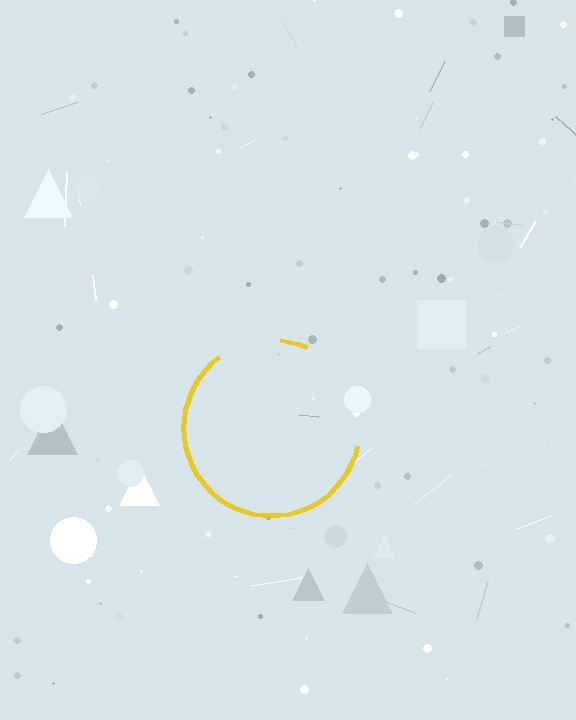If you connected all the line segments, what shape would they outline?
They would outline a circle.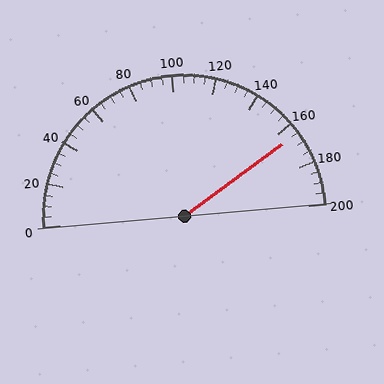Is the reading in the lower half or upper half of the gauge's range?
The reading is in the upper half of the range (0 to 200).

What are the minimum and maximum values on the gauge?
The gauge ranges from 0 to 200.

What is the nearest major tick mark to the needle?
The nearest major tick mark is 160.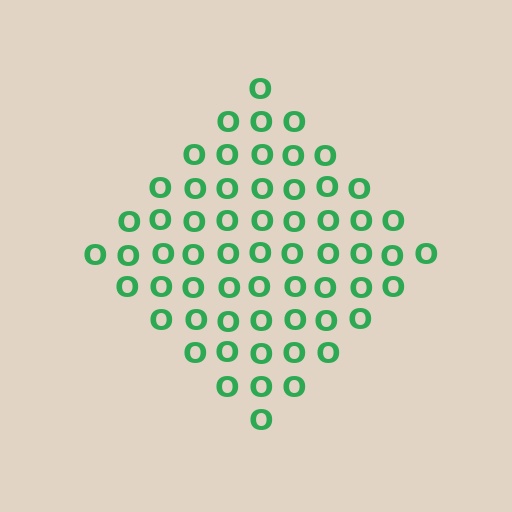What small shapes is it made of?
It is made of small letter O's.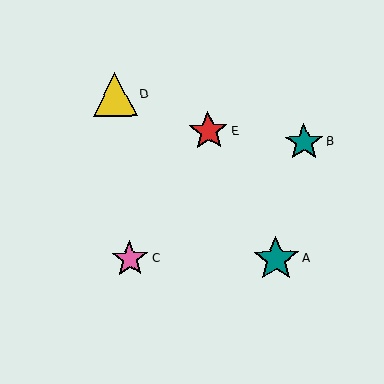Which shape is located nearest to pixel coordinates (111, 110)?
The yellow triangle (labeled D) at (115, 95) is nearest to that location.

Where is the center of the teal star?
The center of the teal star is at (304, 142).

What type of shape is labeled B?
Shape B is a teal star.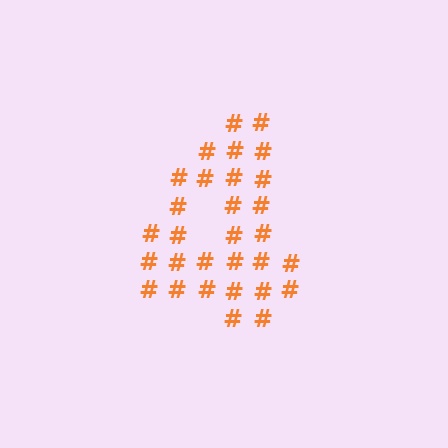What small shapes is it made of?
It is made of small hash symbols.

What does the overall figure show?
The overall figure shows the digit 4.